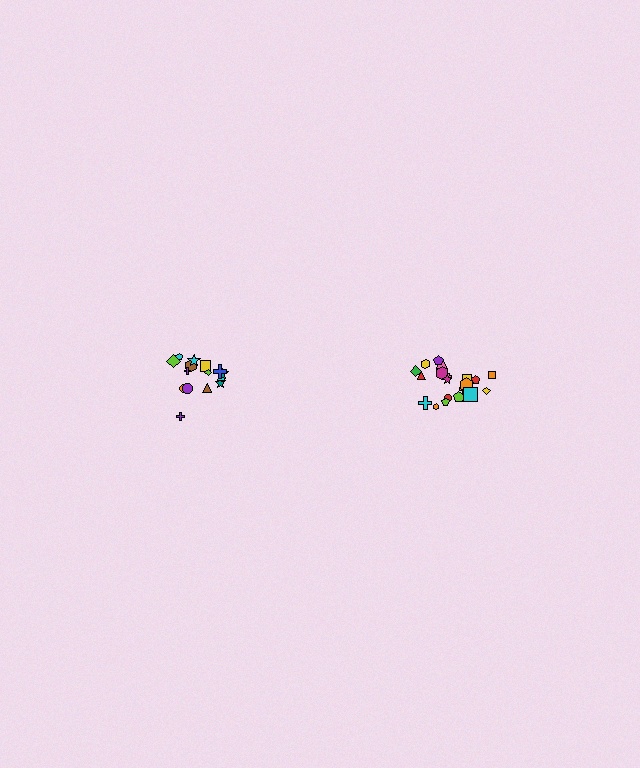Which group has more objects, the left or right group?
The right group.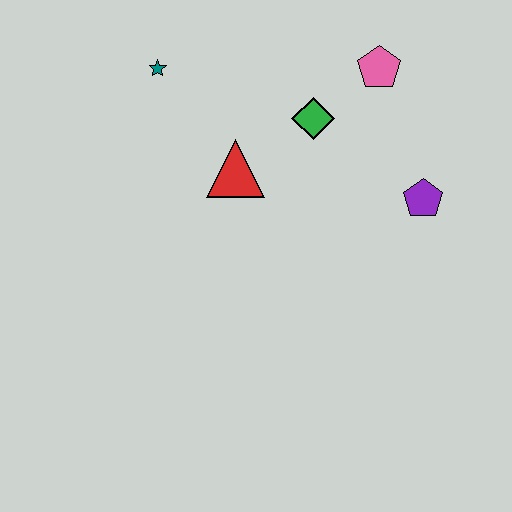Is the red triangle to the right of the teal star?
Yes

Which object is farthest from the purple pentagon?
The teal star is farthest from the purple pentagon.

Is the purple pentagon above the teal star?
No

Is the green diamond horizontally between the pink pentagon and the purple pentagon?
No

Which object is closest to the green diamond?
The pink pentagon is closest to the green diamond.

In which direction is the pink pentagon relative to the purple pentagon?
The pink pentagon is above the purple pentagon.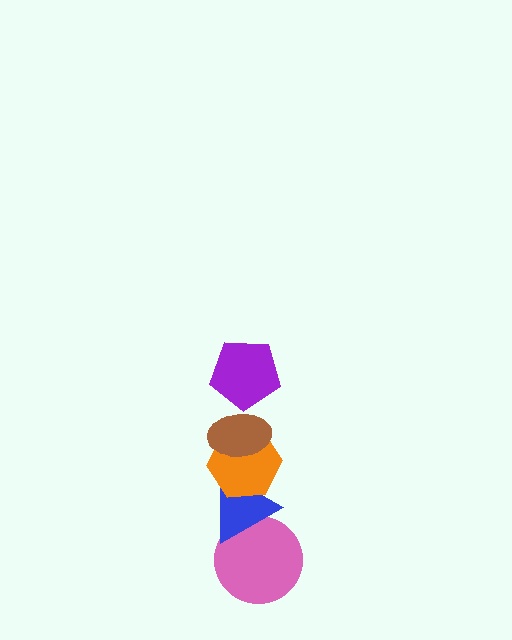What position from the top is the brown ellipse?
The brown ellipse is 2nd from the top.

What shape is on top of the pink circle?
The blue triangle is on top of the pink circle.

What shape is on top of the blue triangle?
The orange hexagon is on top of the blue triangle.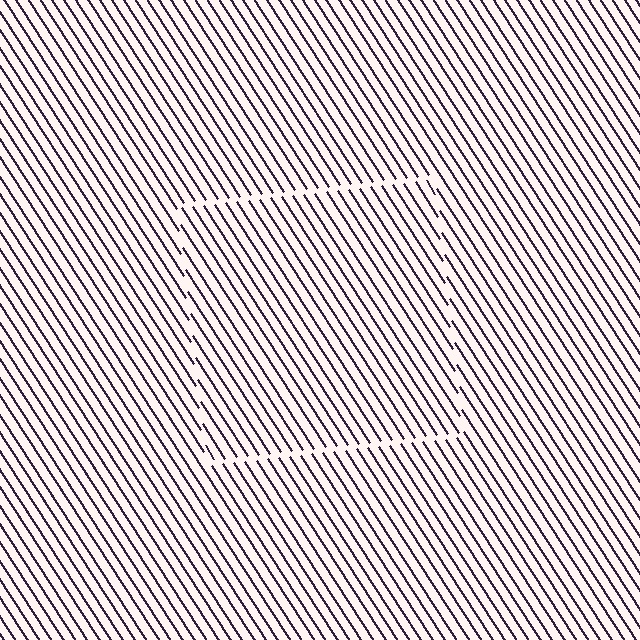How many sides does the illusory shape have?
4 sides — the line-ends trace a square.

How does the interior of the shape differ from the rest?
The interior of the shape contains the same grating, shifted by half a period — the contour is defined by the phase discontinuity where line-ends from the inner and outer gratings abut.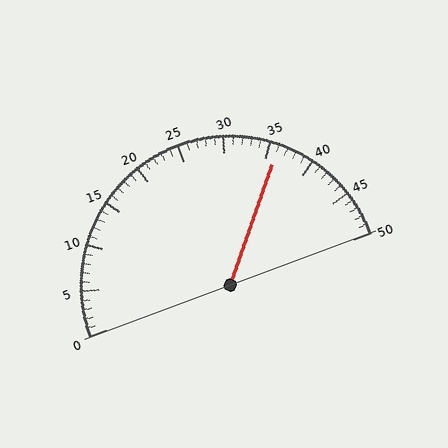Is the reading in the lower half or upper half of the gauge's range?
The reading is in the upper half of the range (0 to 50).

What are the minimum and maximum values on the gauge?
The gauge ranges from 0 to 50.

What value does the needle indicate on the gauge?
The needle indicates approximately 36.